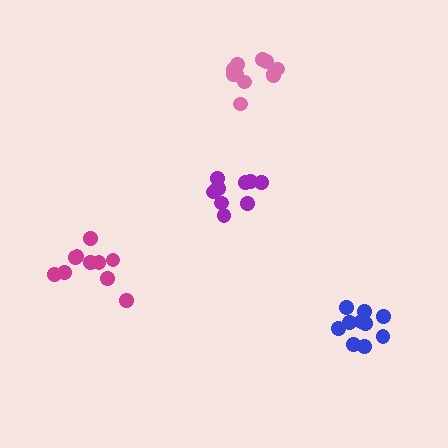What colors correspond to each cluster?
The clusters are colored: blue, magenta, purple, pink.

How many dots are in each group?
Group 1: 10 dots, Group 2: 10 dots, Group 3: 10 dots, Group 4: 11 dots (41 total).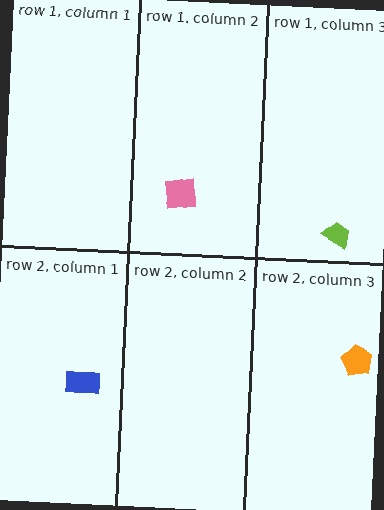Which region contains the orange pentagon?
The row 2, column 3 region.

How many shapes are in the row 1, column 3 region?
1.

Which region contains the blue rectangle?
The row 2, column 1 region.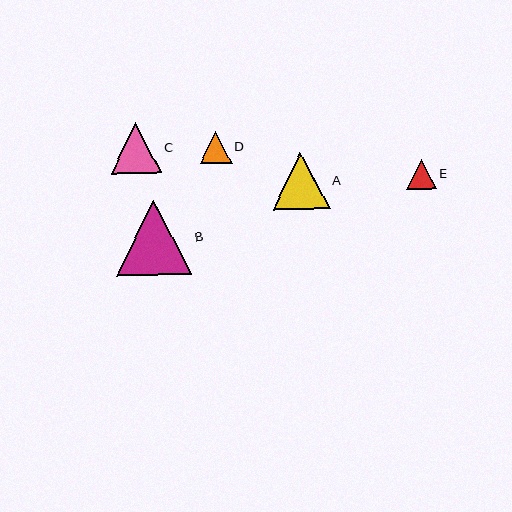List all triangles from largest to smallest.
From largest to smallest: B, A, C, D, E.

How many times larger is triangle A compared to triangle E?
Triangle A is approximately 1.9 times the size of triangle E.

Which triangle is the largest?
Triangle B is the largest with a size of approximately 75 pixels.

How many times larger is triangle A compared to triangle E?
Triangle A is approximately 1.9 times the size of triangle E.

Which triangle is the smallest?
Triangle E is the smallest with a size of approximately 30 pixels.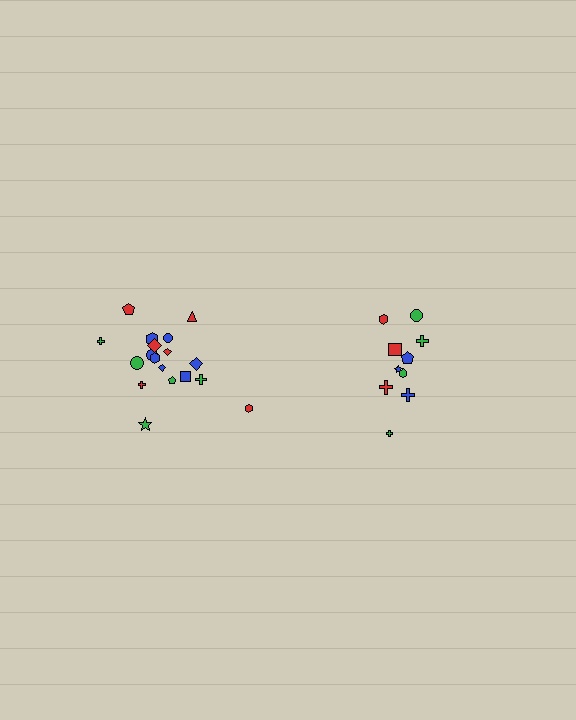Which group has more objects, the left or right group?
The left group.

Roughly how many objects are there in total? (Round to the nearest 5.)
Roughly 30 objects in total.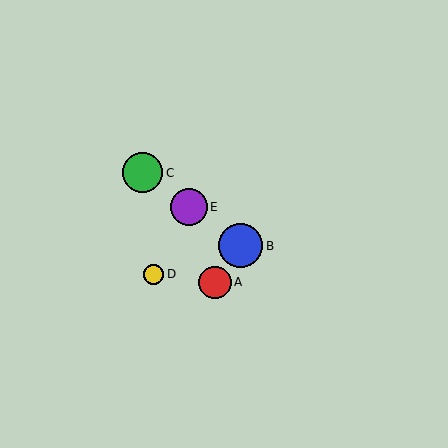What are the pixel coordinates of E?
Object E is at (189, 207).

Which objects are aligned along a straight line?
Objects B, C, E are aligned along a straight line.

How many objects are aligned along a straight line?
3 objects (B, C, E) are aligned along a straight line.